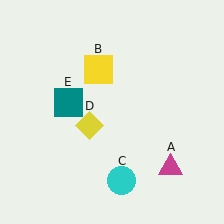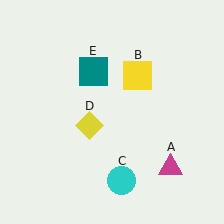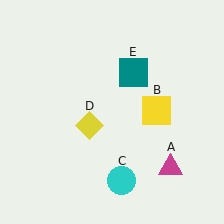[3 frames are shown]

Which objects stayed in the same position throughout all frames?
Magenta triangle (object A) and cyan circle (object C) and yellow diamond (object D) remained stationary.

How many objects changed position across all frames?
2 objects changed position: yellow square (object B), teal square (object E).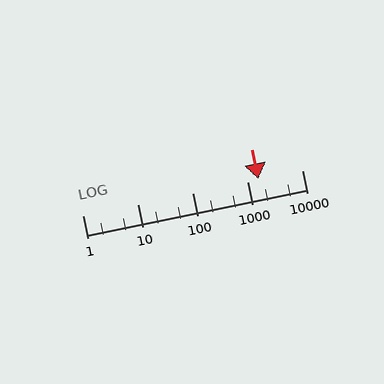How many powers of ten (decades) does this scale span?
The scale spans 4 decades, from 1 to 10000.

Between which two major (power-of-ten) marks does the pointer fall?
The pointer is between 1000 and 10000.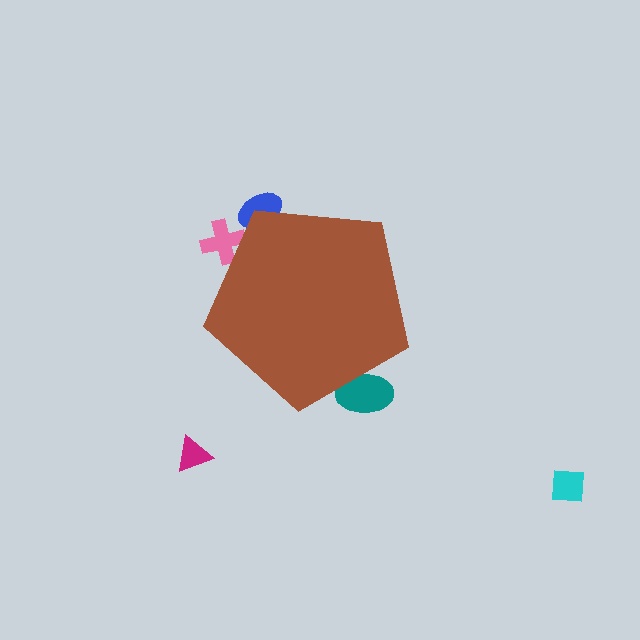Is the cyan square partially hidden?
No, the cyan square is fully visible.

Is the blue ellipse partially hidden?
Yes, the blue ellipse is partially hidden behind the brown pentagon.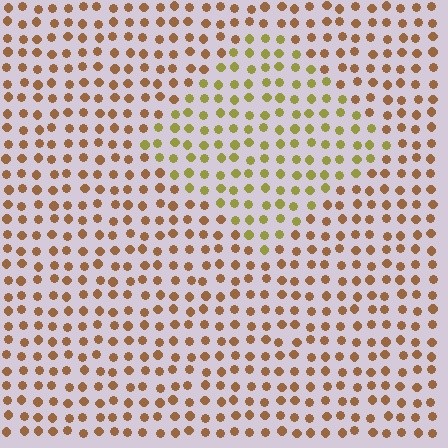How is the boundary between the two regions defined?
The boundary is defined purely by a slight shift in hue (about 38 degrees). Spacing, size, and orientation are identical on both sides.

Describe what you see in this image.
The image is filled with small brown elements in a uniform arrangement. A diamond-shaped region is visible where the elements are tinted to a slightly different hue, forming a subtle color boundary.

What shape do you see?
I see a diamond.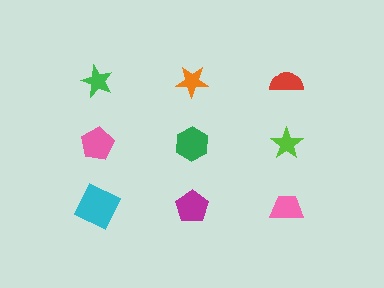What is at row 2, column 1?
A pink pentagon.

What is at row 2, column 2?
A green hexagon.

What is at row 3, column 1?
A cyan square.